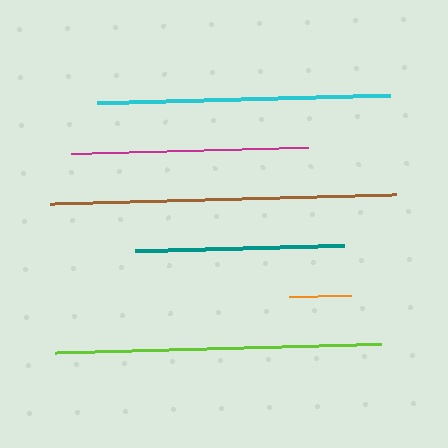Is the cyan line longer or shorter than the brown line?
The brown line is longer than the cyan line.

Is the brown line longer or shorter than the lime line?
The brown line is longer than the lime line.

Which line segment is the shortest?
The orange line is the shortest at approximately 61 pixels.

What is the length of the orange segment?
The orange segment is approximately 61 pixels long.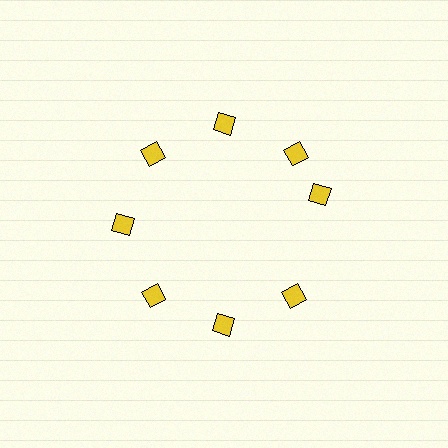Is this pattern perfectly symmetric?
No. The 8 yellow diamonds are arranged in a ring, but one element near the 3 o'clock position is rotated out of alignment along the ring, breaking the 8-fold rotational symmetry.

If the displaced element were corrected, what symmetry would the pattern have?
It would have 8-fold rotational symmetry — the pattern would map onto itself every 45 degrees.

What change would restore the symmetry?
The symmetry would be restored by rotating it back into even spacing with its neighbors so that all 8 diamonds sit at equal angles and equal distance from the center.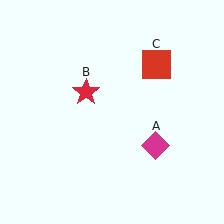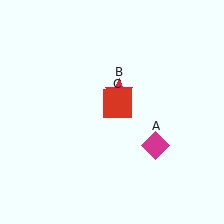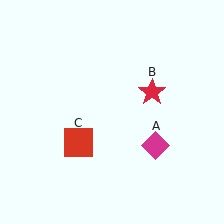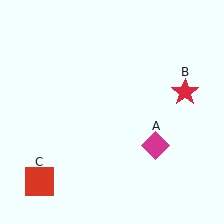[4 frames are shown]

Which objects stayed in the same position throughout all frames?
Magenta diamond (object A) remained stationary.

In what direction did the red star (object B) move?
The red star (object B) moved right.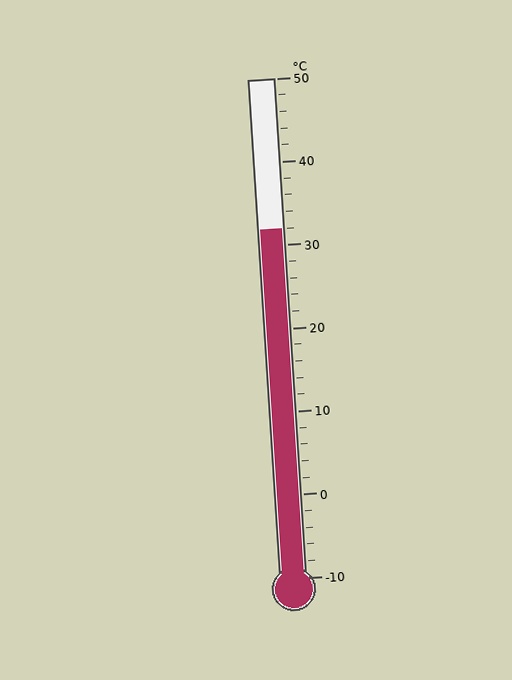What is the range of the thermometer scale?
The thermometer scale ranges from -10°C to 50°C.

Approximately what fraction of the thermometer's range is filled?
The thermometer is filled to approximately 70% of its range.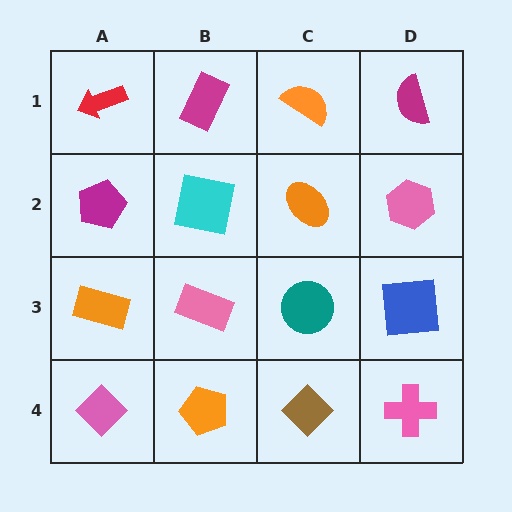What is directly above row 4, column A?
An orange rectangle.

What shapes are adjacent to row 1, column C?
An orange ellipse (row 2, column C), a magenta rectangle (row 1, column B), a magenta semicircle (row 1, column D).